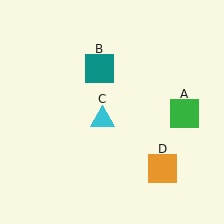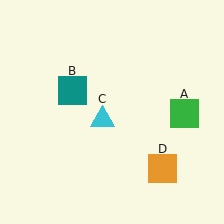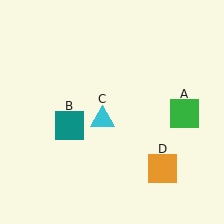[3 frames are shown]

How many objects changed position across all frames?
1 object changed position: teal square (object B).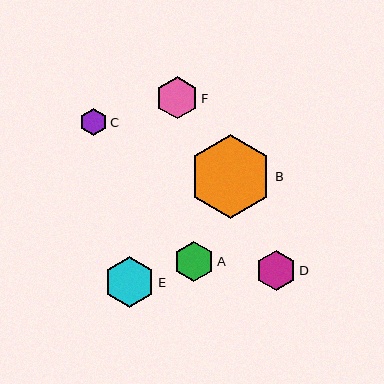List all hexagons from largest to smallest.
From largest to smallest: B, E, F, A, D, C.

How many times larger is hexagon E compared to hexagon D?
Hexagon E is approximately 1.3 times the size of hexagon D.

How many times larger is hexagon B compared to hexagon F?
Hexagon B is approximately 2.0 times the size of hexagon F.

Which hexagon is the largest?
Hexagon B is the largest with a size of approximately 84 pixels.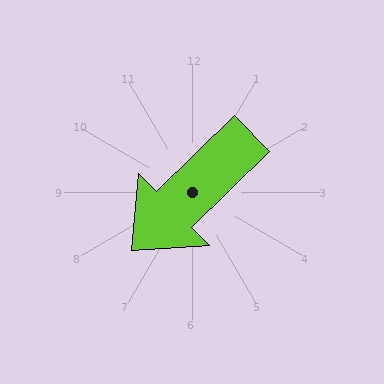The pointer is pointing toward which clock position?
Roughly 8 o'clock.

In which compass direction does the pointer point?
Southwest.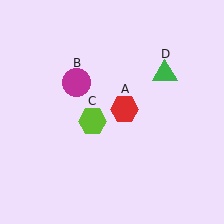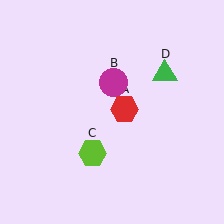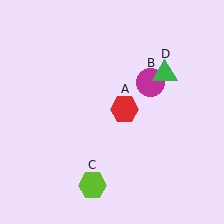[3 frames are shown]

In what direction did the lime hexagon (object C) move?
The lime hexagon (object C) moved down.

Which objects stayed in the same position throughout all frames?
Red hexagon (object A) and green triangle (object D) remained stationary.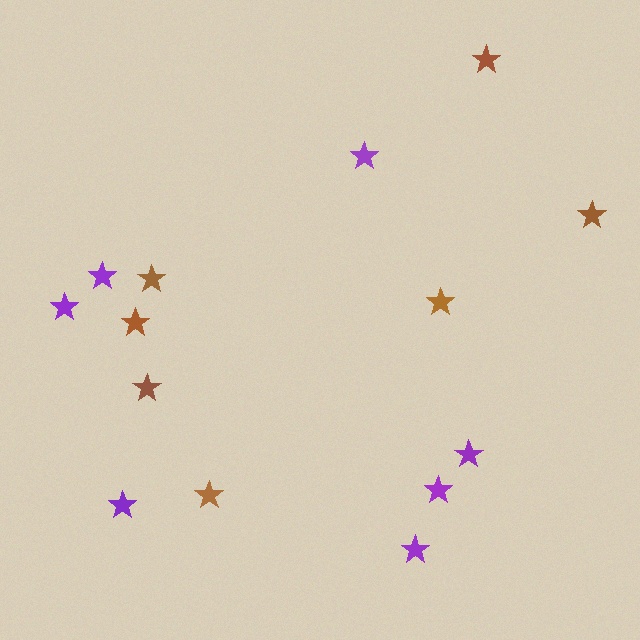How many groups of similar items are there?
There are 2 groups: one group of brown stars (7) and one group of purple stars (7).